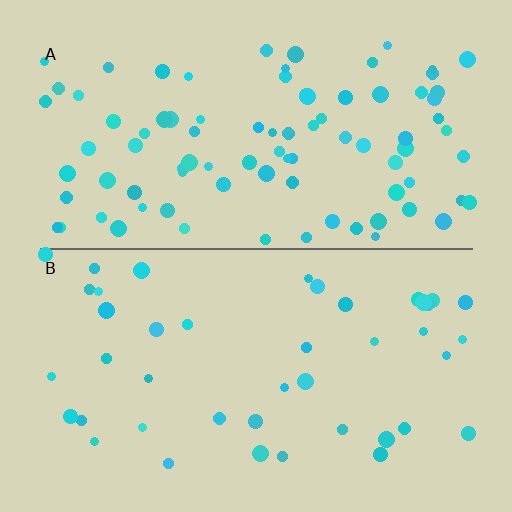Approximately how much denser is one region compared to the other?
Approximately 2.1× — region A over region B.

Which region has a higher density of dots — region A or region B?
A (the top).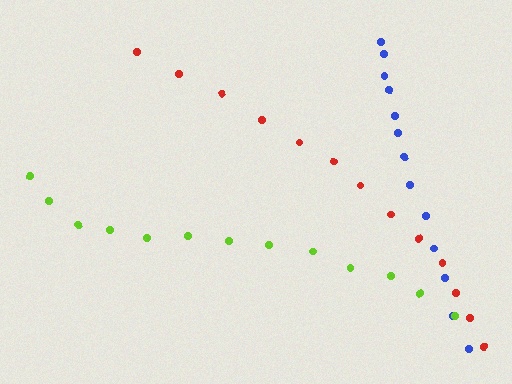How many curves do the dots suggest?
There are 3 distinct paths.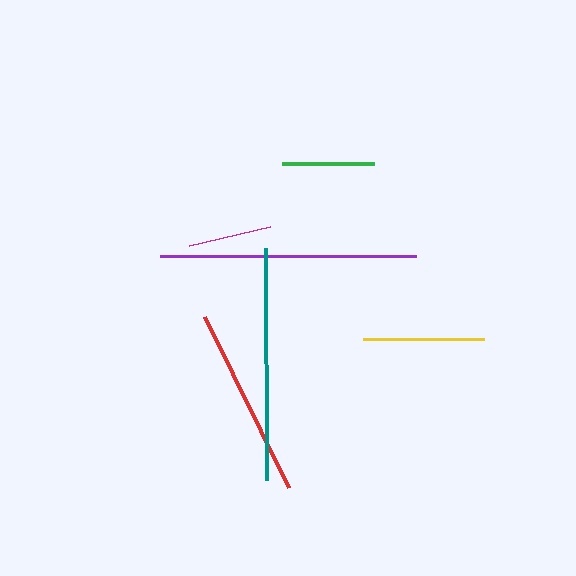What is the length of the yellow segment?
The yellow segment is approximately 121 pixels long.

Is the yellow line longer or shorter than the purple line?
The purple line is longer than the yellow line.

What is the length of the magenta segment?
The magenta segment is approximately 84 pixels long.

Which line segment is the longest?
The purple line is the longest at approximately 256 pixels.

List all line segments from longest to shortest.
From longest to shortest: purple, teal, red, yellow, green, magenta.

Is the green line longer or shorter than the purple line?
The purple line is longer than the green line.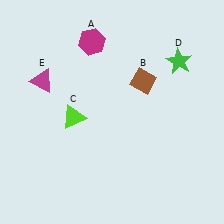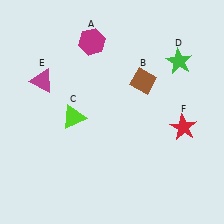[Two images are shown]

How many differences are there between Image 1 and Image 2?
There is 1 difference between the two images.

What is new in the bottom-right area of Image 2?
A red star (F) was added in the bottom-right area of Image 2.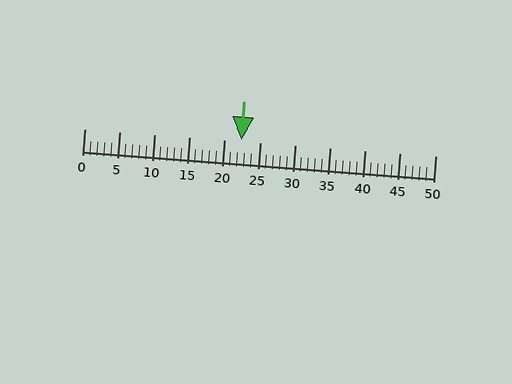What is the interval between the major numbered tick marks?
The major tick marks are spaced 5 units apart.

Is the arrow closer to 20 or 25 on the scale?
The arrow is closer to 20.